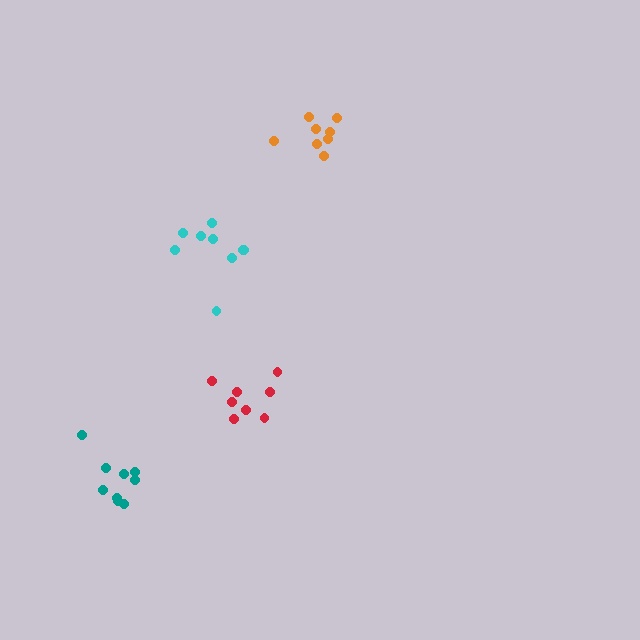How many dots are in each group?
Group 1: 8 dots, Group 2: 8 dots, Group 3: 9 dots, Group 4: 9 dots (34 total).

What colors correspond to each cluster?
The clusters are colored: orange, red, teal, cyan.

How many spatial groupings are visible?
There are 4 spatial groupings.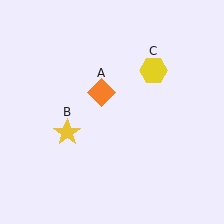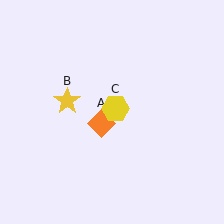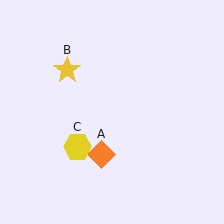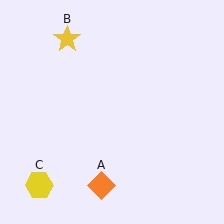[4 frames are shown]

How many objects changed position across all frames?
3 objects changed position: orange diamond (object A), yellow star (object B), yellow hexagon (object C).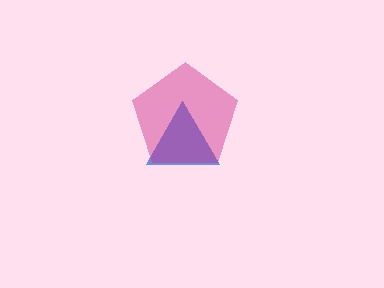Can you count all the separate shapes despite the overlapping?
Yes, there are 2 separate shapes.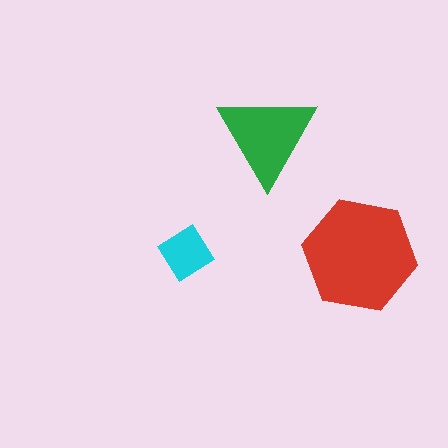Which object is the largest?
The red hexagon.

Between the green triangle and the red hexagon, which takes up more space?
The red hexagon.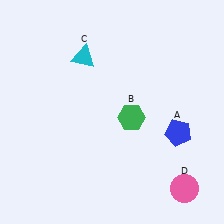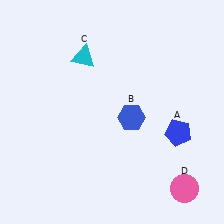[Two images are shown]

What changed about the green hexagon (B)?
In Image 1, B is green. In Image 2, it changed to blue.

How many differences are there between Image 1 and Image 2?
There is 1 difference between the two images.